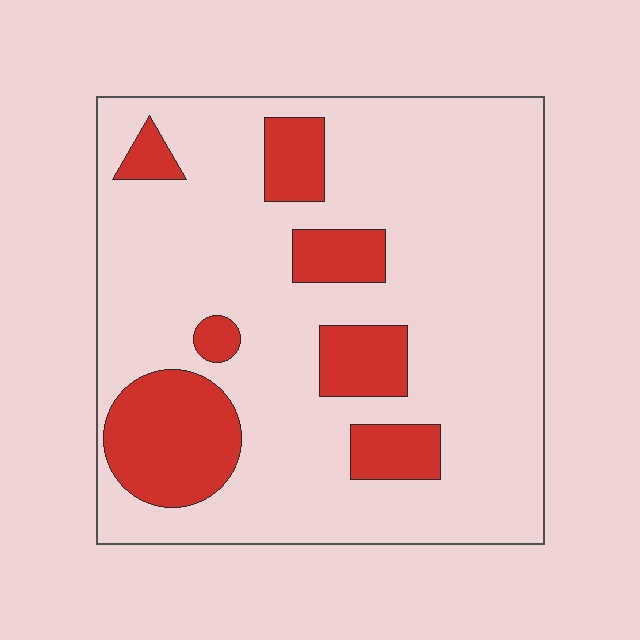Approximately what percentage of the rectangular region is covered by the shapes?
Approximately 20%.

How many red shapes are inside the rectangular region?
7.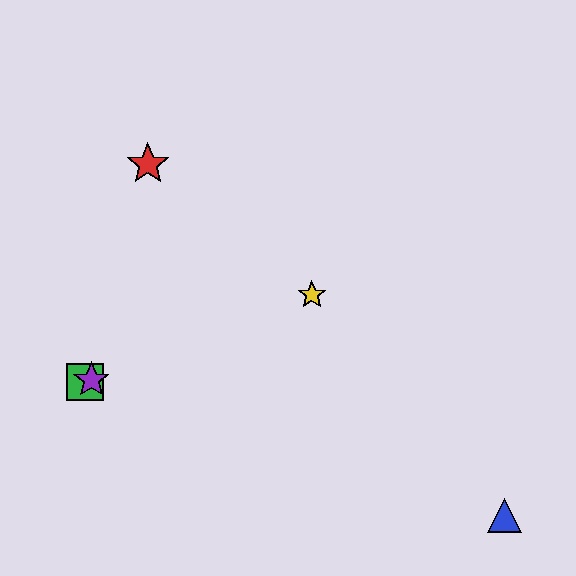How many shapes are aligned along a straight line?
3 shapes (the green square, the yellow star, the purple star) are aligned along a straight line.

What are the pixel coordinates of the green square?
The green square is at (85, 382).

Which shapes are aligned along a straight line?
The green square, the yellow star, the purple star are aligned along a straight line.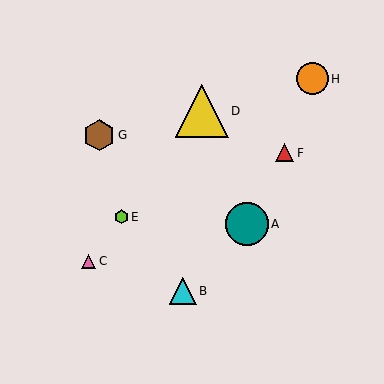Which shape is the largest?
The yellow triangle (labeled D) is the largest.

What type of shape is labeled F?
Shape F is a red triangle.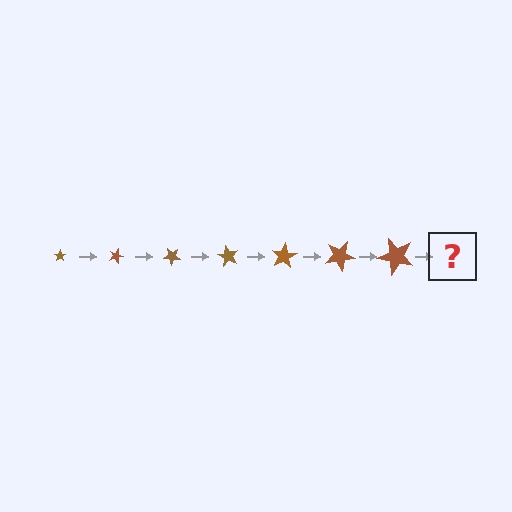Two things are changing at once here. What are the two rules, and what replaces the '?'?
The two rules are that the star grows larger each step and it rotates 20 degrees each step. The '?' should be a star, larger than the previous one and rotated 140 degrees from the start.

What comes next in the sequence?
The next element should be a star, larger than the previous one and rotated 140 degrees from the start.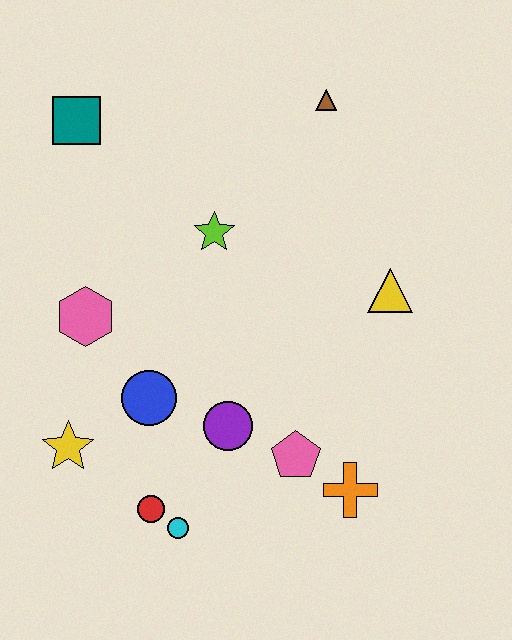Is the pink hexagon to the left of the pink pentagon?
Yes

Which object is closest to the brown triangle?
The lime star is closest to the brown triangle.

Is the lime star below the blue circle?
No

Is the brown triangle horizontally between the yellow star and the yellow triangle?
Yes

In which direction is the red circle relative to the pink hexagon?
The red circle is below the pink hexagon.